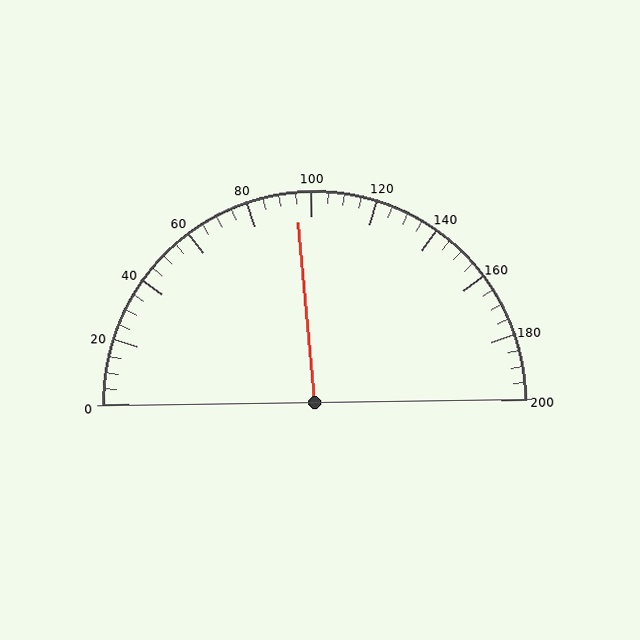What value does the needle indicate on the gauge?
The needle indicates approximately 95.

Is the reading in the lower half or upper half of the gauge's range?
The reading is in the lower half of the range (0 to 200).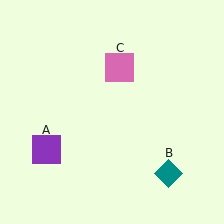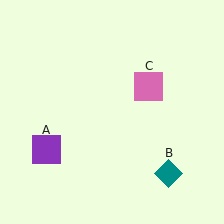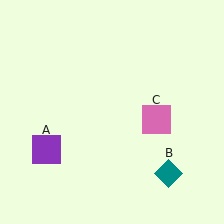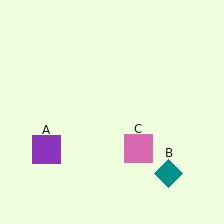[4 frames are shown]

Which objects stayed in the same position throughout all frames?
Purple square (object A) and teal diamond (object B) remained stationary.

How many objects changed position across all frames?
1 object changed position: pink square (object C).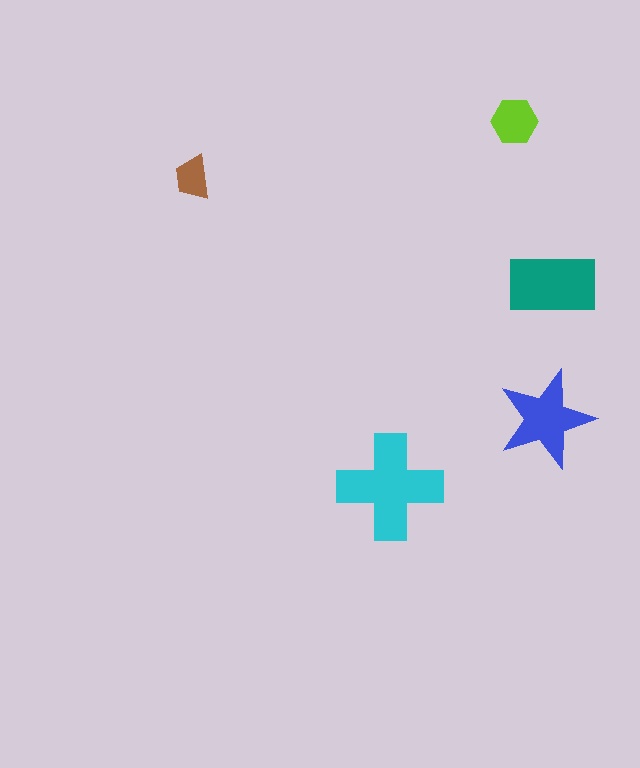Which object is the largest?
The cyan cross.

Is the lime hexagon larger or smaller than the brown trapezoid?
Larger.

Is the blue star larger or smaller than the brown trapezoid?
Larger.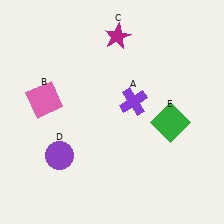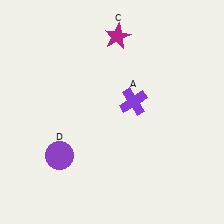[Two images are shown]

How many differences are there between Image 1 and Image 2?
There are 2 differences between the two images.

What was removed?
The pink square (B), the green square (E) were removed in Image 2.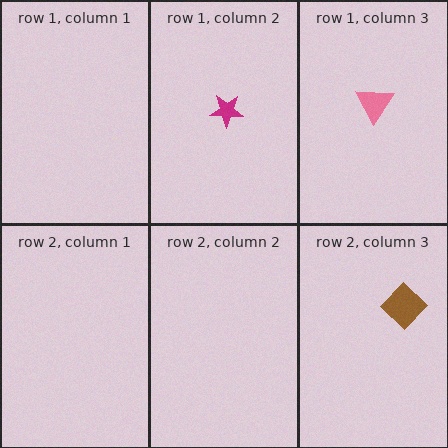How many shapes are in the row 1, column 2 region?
1.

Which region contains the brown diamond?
The row 2, column 3 region.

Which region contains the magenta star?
The row 1, column 2 region.